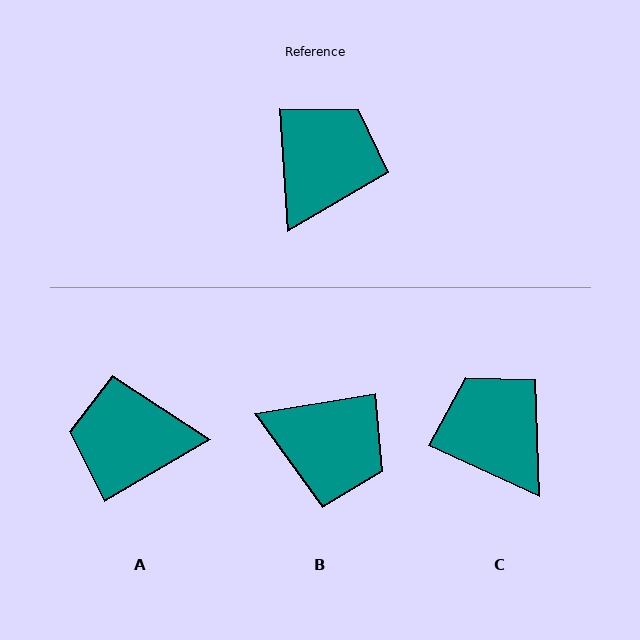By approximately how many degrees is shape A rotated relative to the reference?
Approximately 117 degrees counter-clockwise.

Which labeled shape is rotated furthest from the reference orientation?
A, about 117 degrees away.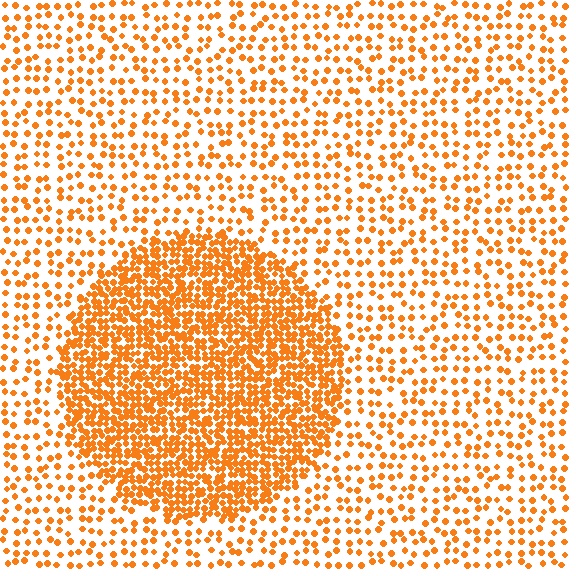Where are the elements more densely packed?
The elements are more densely packed inside the circle boundary.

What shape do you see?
I see a circle.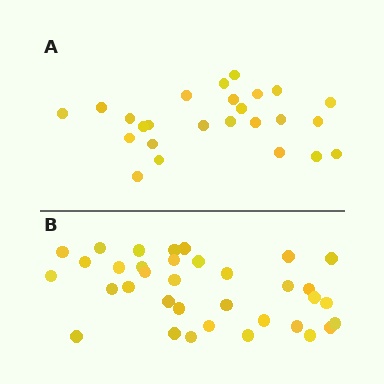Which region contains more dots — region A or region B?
Region B (the bottom region) has more dots.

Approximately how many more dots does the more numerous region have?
Region B has roughly 10 or so more dots than region A.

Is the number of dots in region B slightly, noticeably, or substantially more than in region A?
Region B has noticeably more, but not dramatically so. The ratio is roughly 1.4 to 1.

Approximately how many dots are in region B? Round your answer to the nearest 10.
About 40 dots. (The exact count is 35, which rounds to 40.)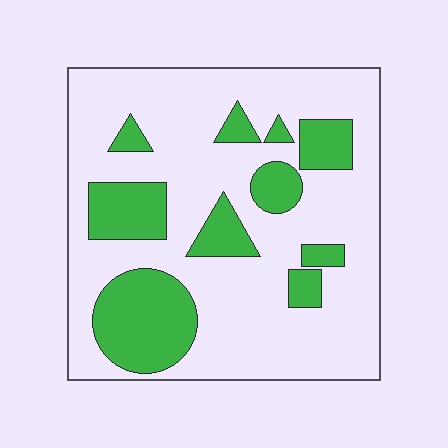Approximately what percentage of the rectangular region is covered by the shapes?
Approximately 25%.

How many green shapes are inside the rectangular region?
10.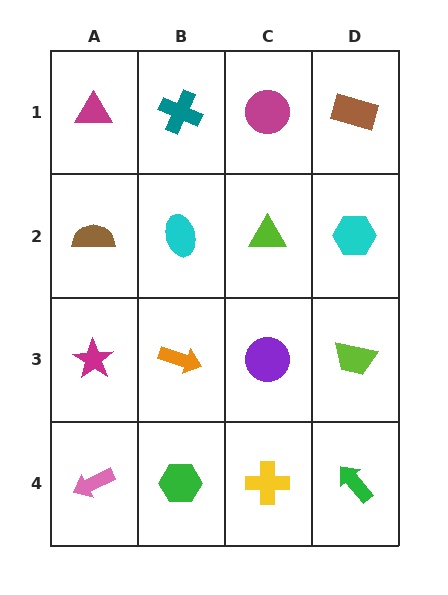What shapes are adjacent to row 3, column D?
A cyan hexagon (row 2, column D), a green arrow (row 4, column D), a purple circle (row 3, column C).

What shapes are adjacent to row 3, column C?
A lime triangle (row 2, column C), a yellow cross (row 4, column C), an orange arrow (row 3, column B), a lime trapezoid (row 3, column D).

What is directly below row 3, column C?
A yellow cross.